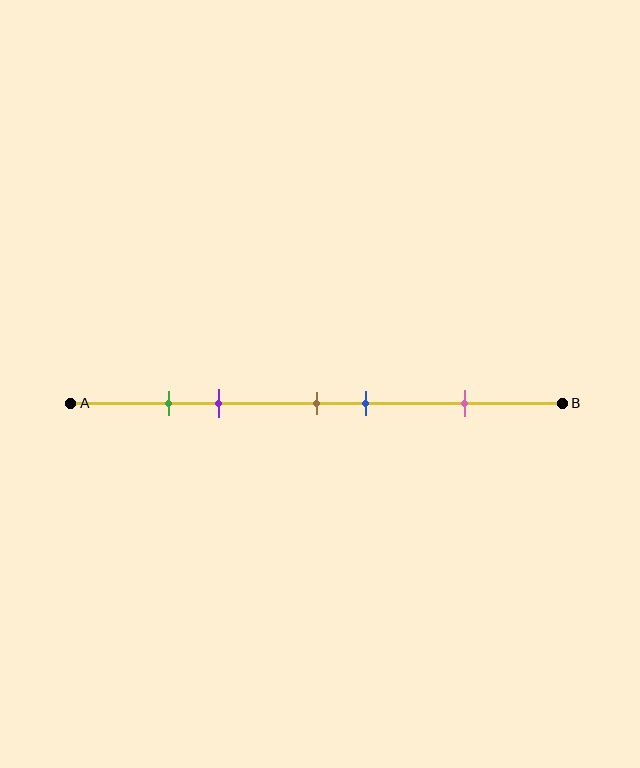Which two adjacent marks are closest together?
The green and purple marks are the closest adjacent pair.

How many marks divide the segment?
There are 5 marks dividing the segment.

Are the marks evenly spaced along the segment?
No, the marks are not evenly spaced.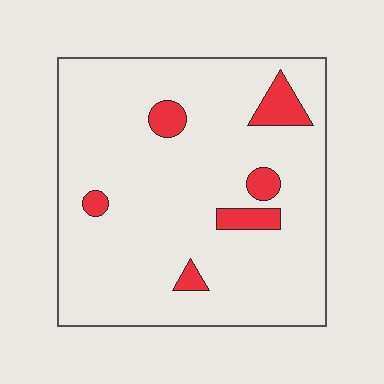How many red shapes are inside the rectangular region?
6.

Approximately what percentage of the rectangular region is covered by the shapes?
Approximately 10%.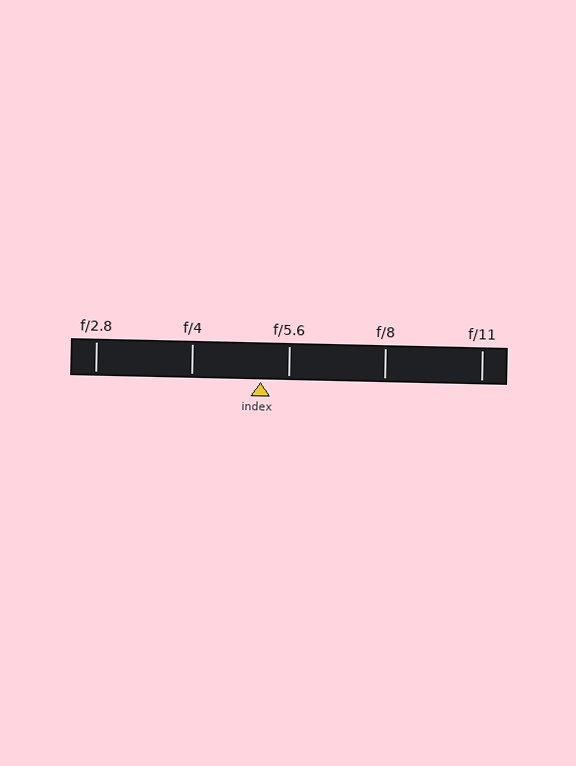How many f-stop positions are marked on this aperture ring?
There are 5 f-stop positions marked.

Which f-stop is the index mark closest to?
The index mark is closest to f/5.6.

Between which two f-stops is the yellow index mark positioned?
The index mark is between f/4 and f/5.6.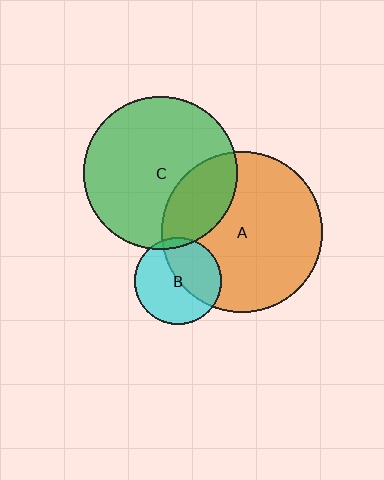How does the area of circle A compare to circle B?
Approximately 3.5 times.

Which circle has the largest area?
Circle A (orange).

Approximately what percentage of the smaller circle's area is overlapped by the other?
Approximately 25%.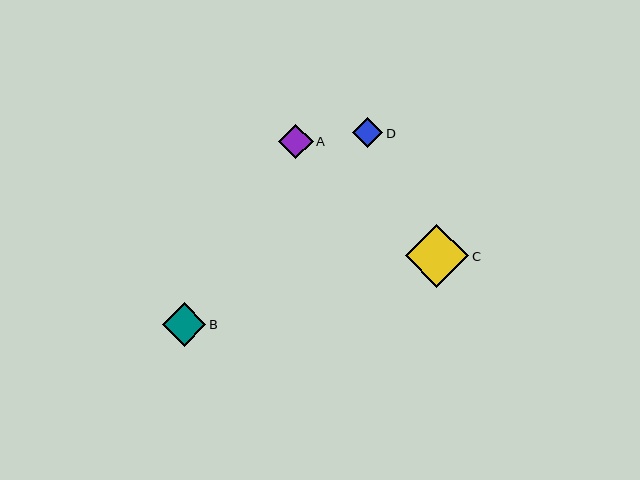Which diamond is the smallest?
Diamond D is the smallest with a size of approximately 30 pixels.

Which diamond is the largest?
Diamond C is the largest with a size of approximately 63 pixels.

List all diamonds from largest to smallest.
From largest to smallest: C, B, A, D.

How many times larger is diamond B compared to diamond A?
Diamond B is approximately 1.3 times the size of diamond A.